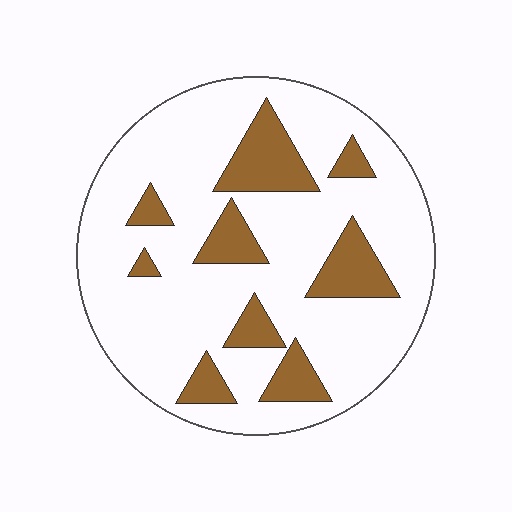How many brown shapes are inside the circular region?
9.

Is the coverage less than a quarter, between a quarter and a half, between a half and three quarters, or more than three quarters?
Less than a quarter.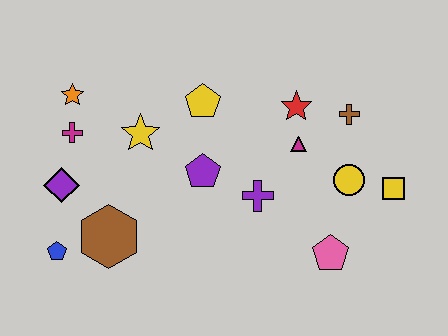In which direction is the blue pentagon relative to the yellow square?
The blue pentagon is to the left of the yellow square.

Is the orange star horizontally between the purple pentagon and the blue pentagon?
Yes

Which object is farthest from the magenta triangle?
The blue pentagon is farthest from the magenta triangle.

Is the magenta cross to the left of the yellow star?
Yes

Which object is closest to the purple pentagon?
The purple cross is closest to the purple pentagon.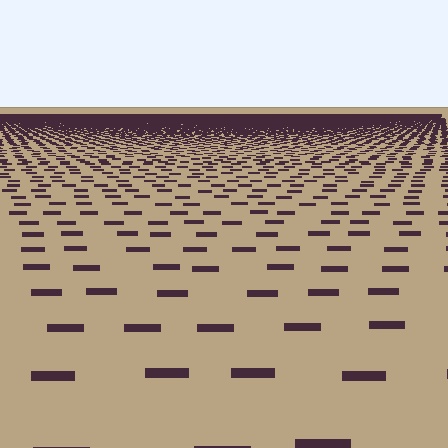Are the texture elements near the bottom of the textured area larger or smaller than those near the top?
Larger. Near the bottom, elements are closer to the viewer and appear at a bigger on-screen size.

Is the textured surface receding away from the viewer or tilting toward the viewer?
The surface is receding away from the viewer. Texture elements get smaller and denser toward the top.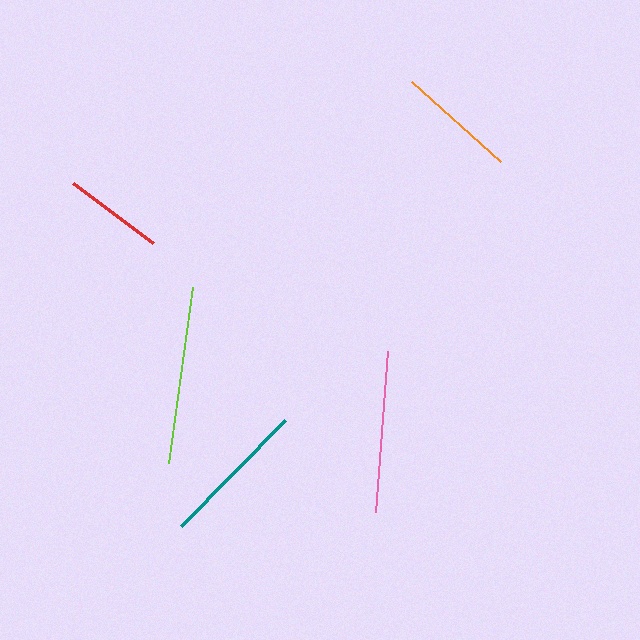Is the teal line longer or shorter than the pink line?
The pink line is longer than the teal line.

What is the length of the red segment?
The red segment is approximately 100 pixels long.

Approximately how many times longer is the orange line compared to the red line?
The orange line is approximately 1.2 times the length of the red line.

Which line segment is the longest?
The lime line is the longest at approximately 178 pixels.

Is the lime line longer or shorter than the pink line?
The lime line is longer than the pink line.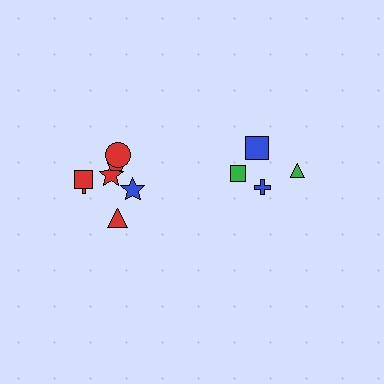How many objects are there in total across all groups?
There are 11 objects.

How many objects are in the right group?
There are 4 objects.